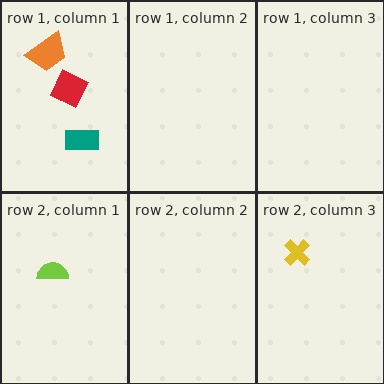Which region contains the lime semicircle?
The row 2, column 1 region.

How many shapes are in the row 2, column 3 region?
1.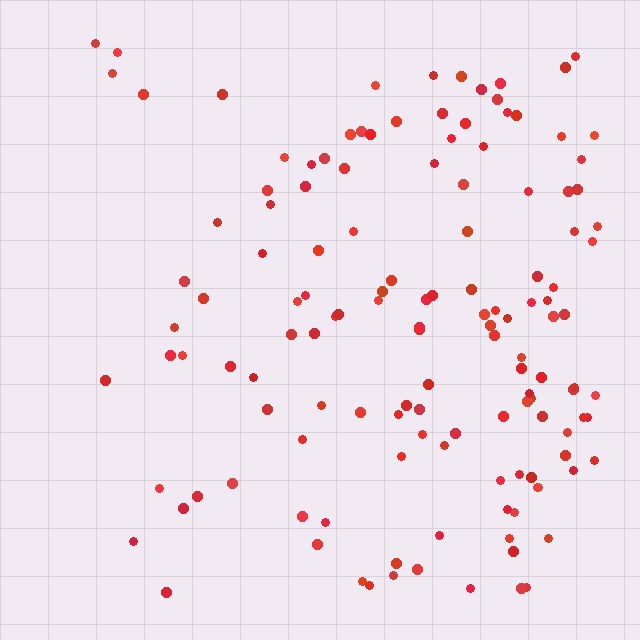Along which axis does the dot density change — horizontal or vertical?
Horizontal.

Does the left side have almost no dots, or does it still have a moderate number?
Still a moderate number, just noticeably fewer than the right.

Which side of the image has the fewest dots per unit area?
The left.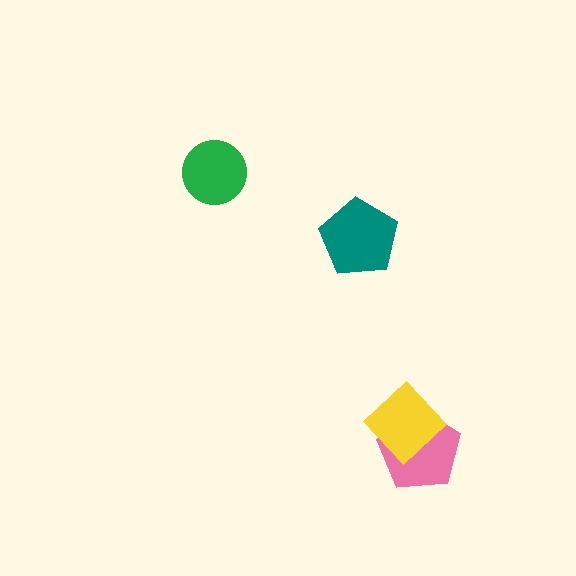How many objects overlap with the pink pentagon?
1 object overlaps with the pink pentagon.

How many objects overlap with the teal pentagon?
0 objects overlap with the teal pentagon.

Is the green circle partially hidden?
No, no other shape covers it.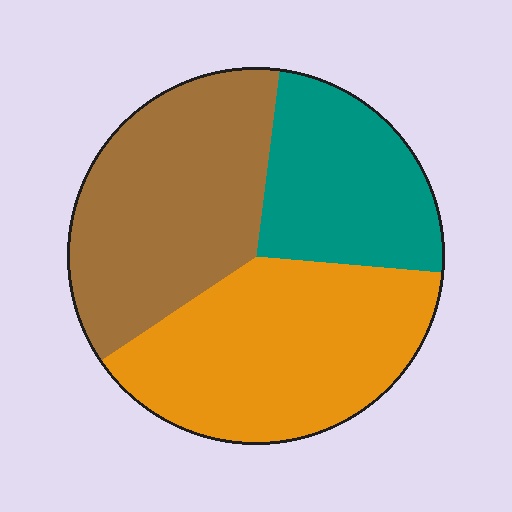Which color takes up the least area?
Teal, at roughly 25%.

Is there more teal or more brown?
Brown.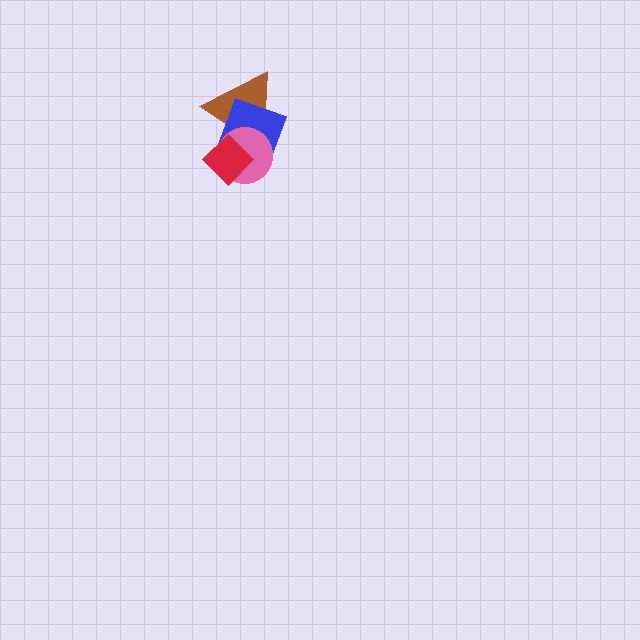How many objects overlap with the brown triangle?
3 objects overlap with the brown triangle.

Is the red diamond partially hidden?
No, no other shape covers it.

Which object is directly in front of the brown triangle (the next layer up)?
The blue square is directly in front of the brown triangle.